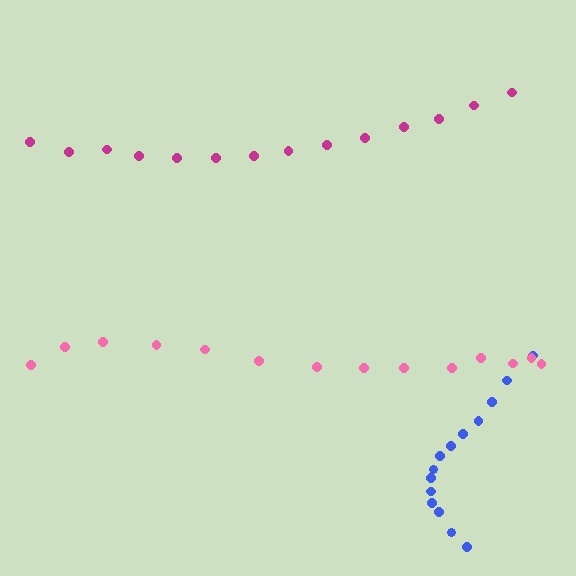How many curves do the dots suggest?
There are 3 distinct paths.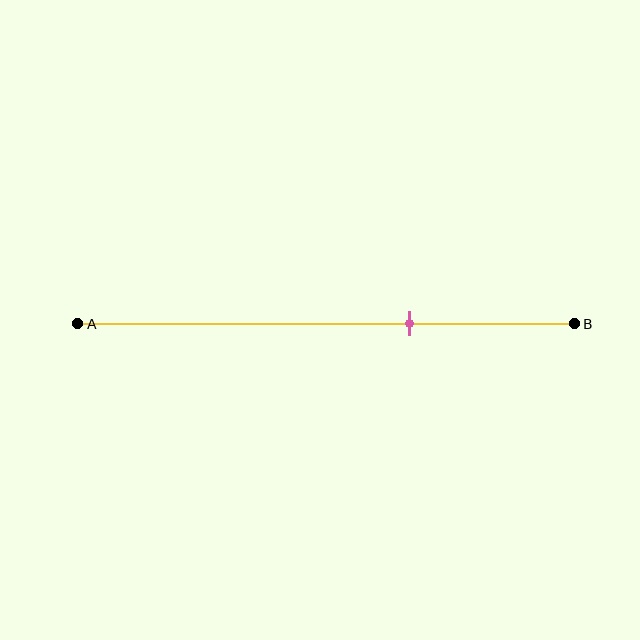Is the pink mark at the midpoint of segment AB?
No, the mark is at about 65% from A, not at the 50% midpoint.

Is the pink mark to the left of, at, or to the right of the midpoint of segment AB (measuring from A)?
The pink mark is to the right of the midpoint of segment AB.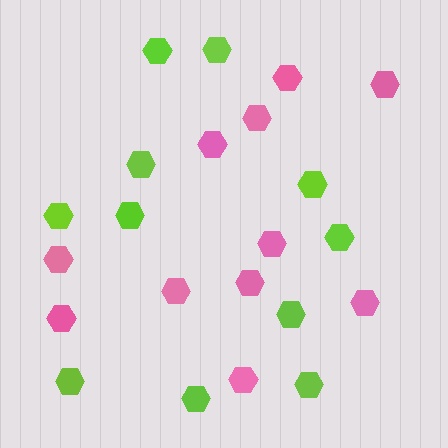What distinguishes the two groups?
There are 2 groups: one group of pink hexagons (11) and one group of lime hexagons (11).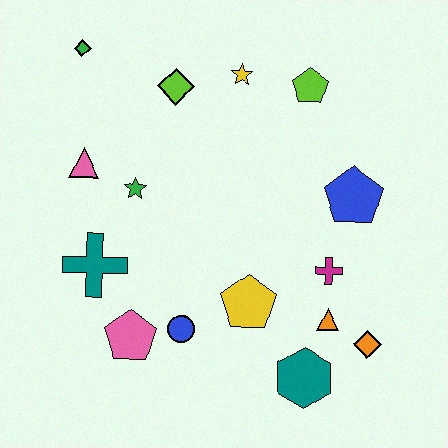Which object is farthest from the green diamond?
The orange diamond is farthest from the green diamond.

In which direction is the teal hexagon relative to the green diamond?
The teal hexagon is below the green diamond.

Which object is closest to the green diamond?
The lime diamond is closest to the green diamond.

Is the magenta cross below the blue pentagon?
Yes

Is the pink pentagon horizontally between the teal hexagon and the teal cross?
Yes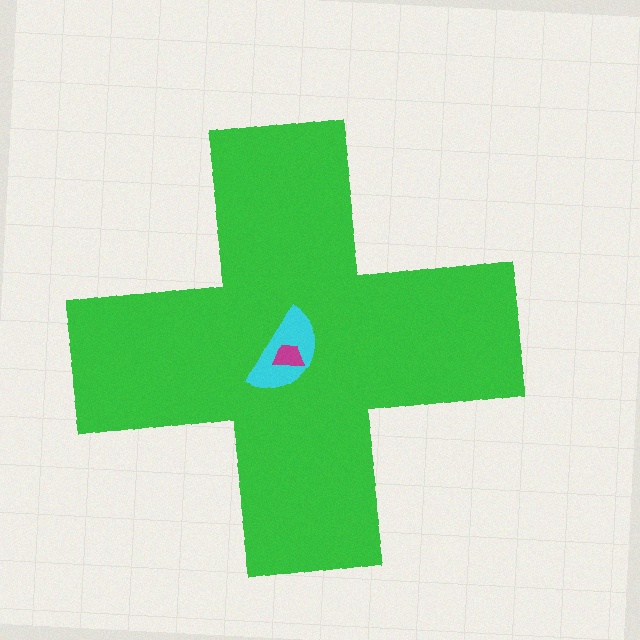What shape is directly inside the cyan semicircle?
The magenta trapezoid.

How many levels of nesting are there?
3.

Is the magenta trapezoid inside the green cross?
Yes.